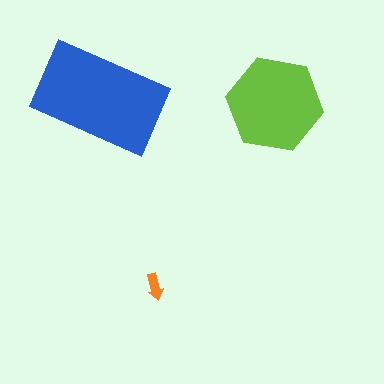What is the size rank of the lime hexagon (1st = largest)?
2nd.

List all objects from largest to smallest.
The blue rectangle, the lime hexagon, the orange arrow.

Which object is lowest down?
The orange arrow is bottommost.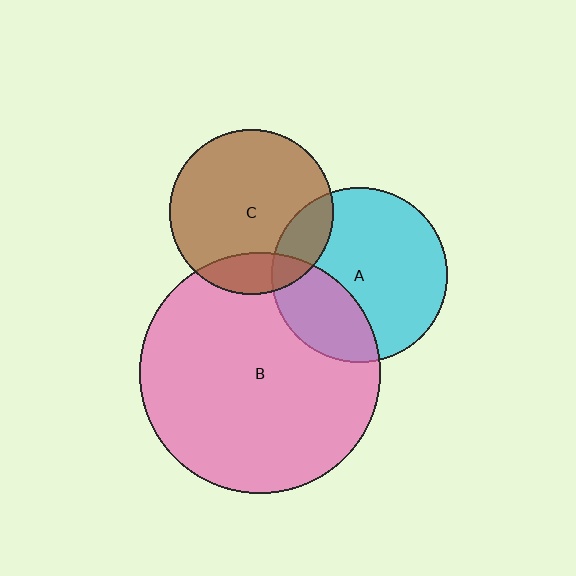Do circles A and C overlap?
Yes.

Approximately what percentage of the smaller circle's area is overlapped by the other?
Approximately 15%.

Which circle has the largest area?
Circle B (pink).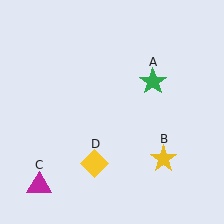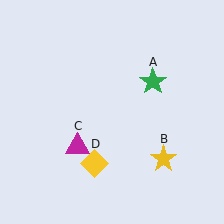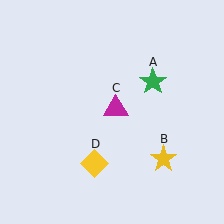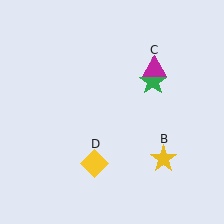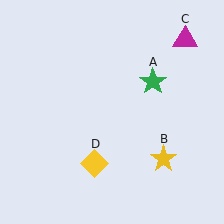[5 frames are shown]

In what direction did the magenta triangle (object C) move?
The magenta triangle (object C) moved up and to the right.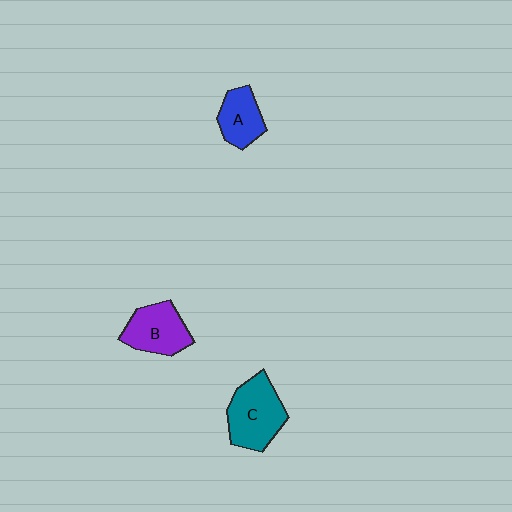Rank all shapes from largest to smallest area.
From largest to smallest: C (teal), B (purple), A (blue).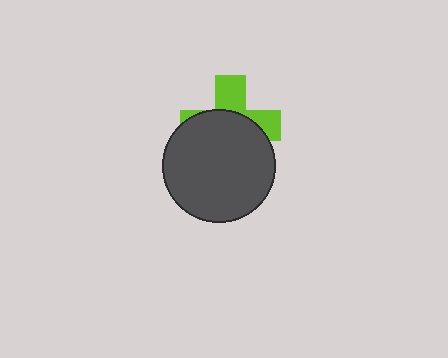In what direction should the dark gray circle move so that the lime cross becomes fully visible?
The dark gray circle should move down. That is the shortest direction to clear the overlap and leave the lime cross fully visible.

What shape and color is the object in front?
The object in front is a dark gray circle.